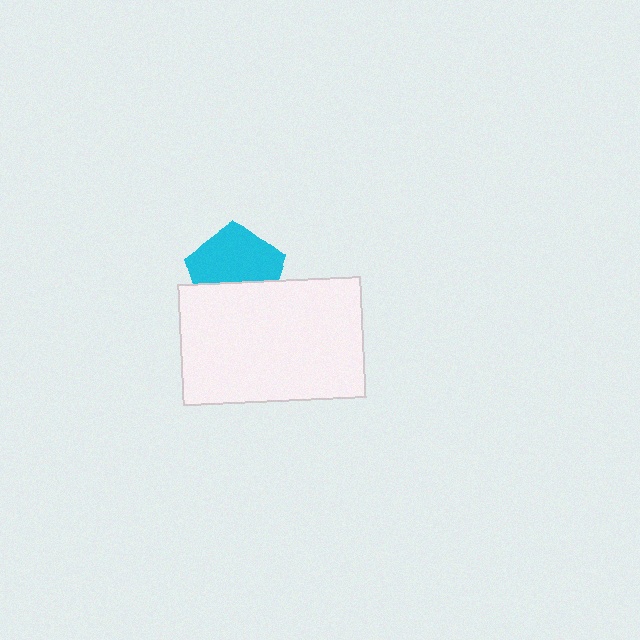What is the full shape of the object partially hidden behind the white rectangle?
The partially hidden object is a cyan pentagon.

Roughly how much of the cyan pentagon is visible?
About half of it is visible (roughly 61%).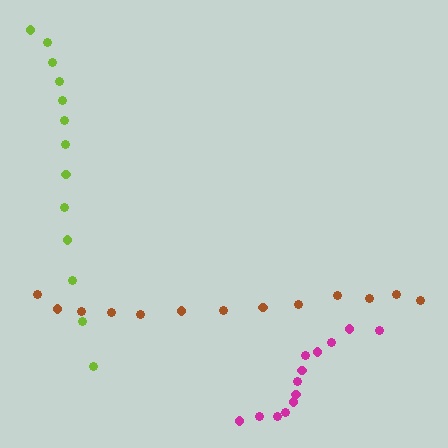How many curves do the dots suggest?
There are 3 distinct paths.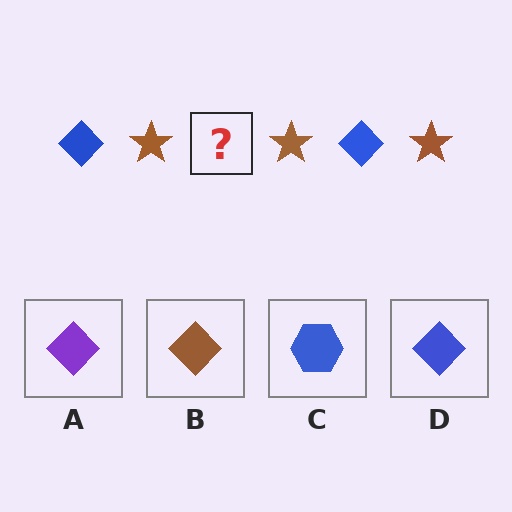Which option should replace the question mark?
Option D.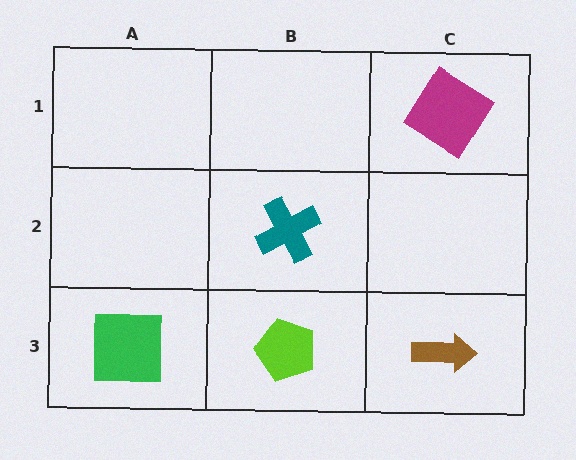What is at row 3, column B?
A lime pentagon.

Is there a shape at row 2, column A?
No, that cell is empty.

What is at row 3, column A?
A green square.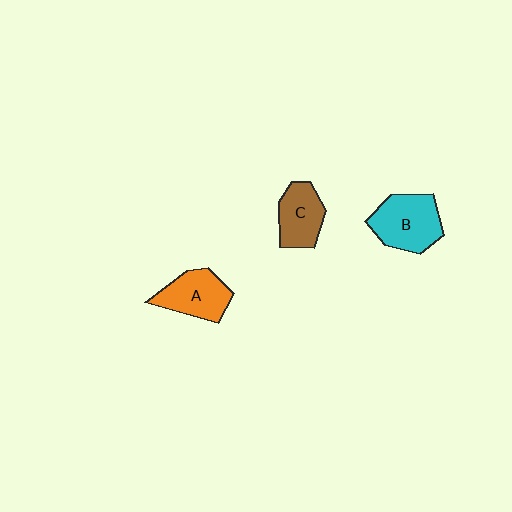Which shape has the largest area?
Shape B (cyan).